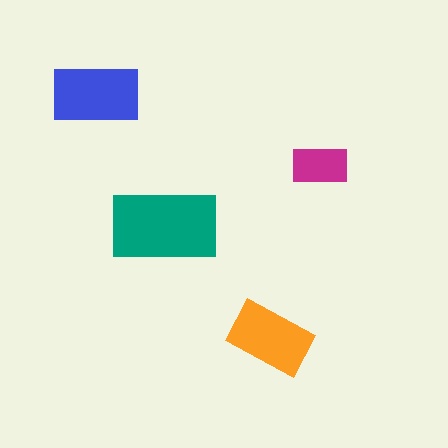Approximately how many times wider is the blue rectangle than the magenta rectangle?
About 1.5 times wider.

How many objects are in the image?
There are 4 objects in the image.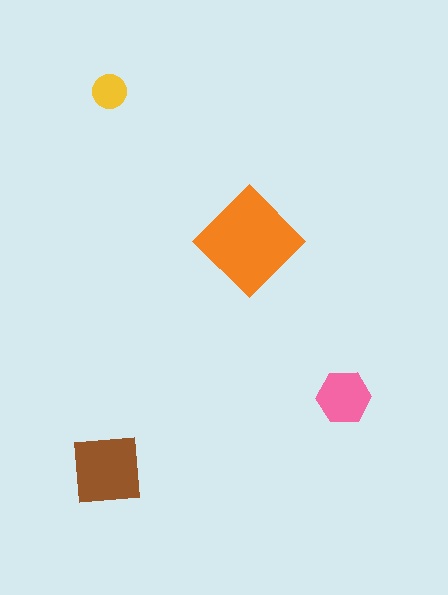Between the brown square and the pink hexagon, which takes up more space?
The brown square.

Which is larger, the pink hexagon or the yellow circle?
The pink hexagon.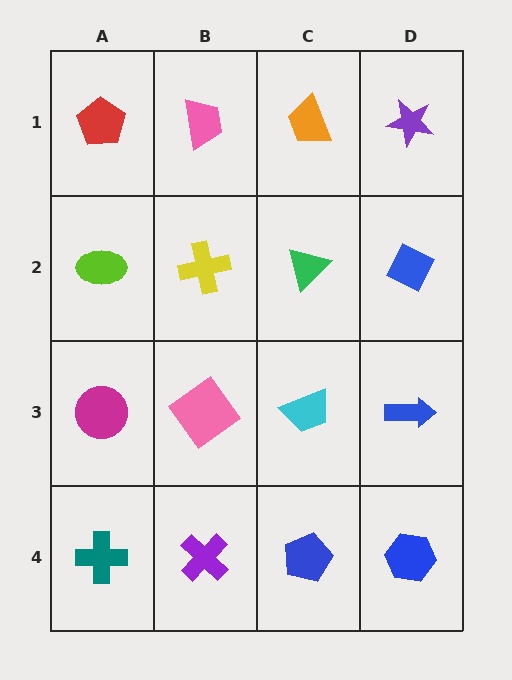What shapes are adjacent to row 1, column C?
A green triangle (row 2, column C), a pink trapezoid (row 1, column B), a purple star (row 1, column D).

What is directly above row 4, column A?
A magenta circle.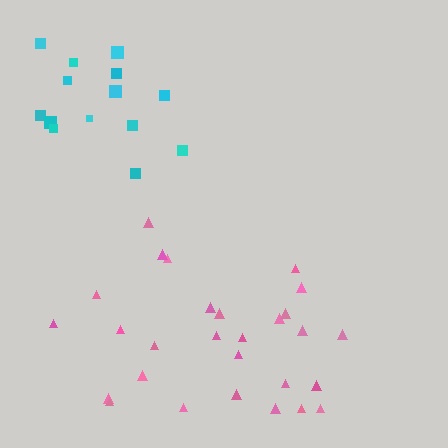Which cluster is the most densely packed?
Pink.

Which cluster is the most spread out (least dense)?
Cyan.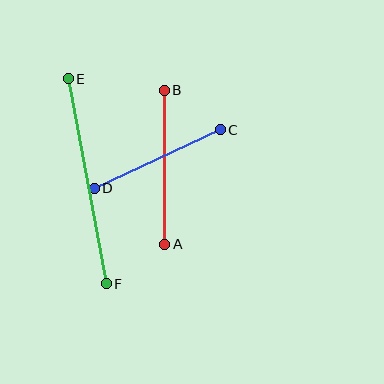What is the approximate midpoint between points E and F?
The midpoint is at approximately (87, 181) pixels.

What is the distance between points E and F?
The distance is approximately 209 pixels.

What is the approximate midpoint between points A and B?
The midpoint is at approximately (164, 167) pixels.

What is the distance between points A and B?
The distance is approximately 154 pixels.